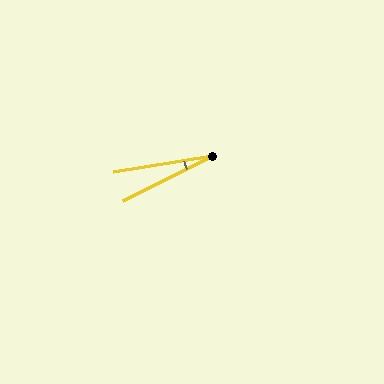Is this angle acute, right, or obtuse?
It is acute.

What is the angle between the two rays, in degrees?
Approximately 17 degrees.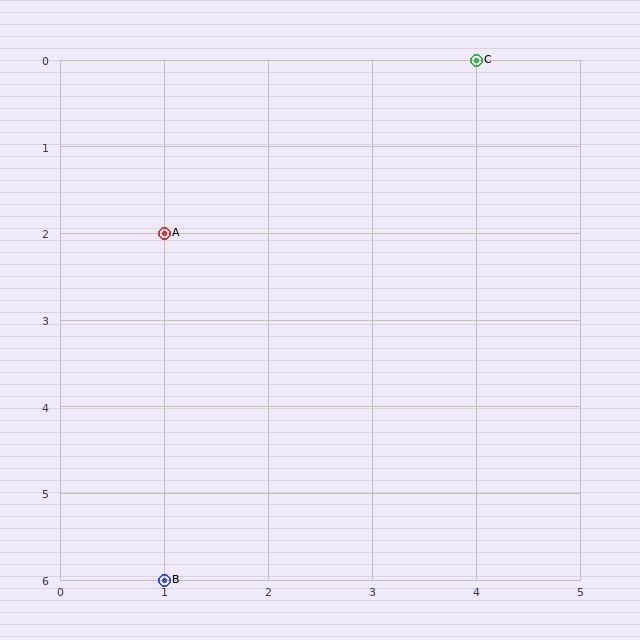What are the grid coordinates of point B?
Point B is at grid coordinates (1, 6).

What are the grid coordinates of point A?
Point A is at grid coordinates (1, 2).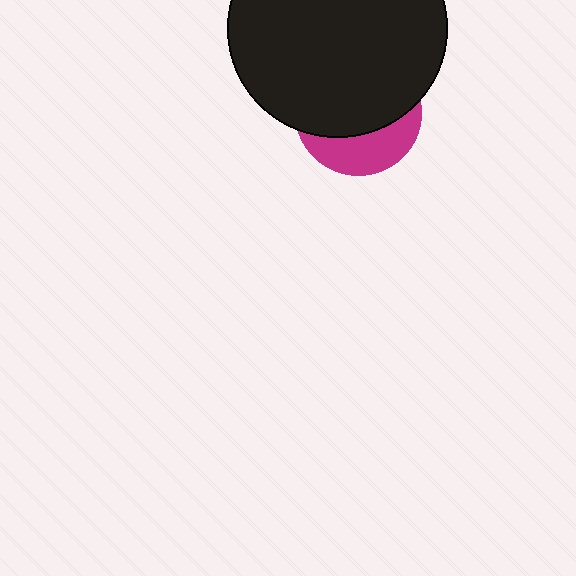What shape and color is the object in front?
The object in front is a black circle.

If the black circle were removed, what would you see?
You would see the complete magenta circle.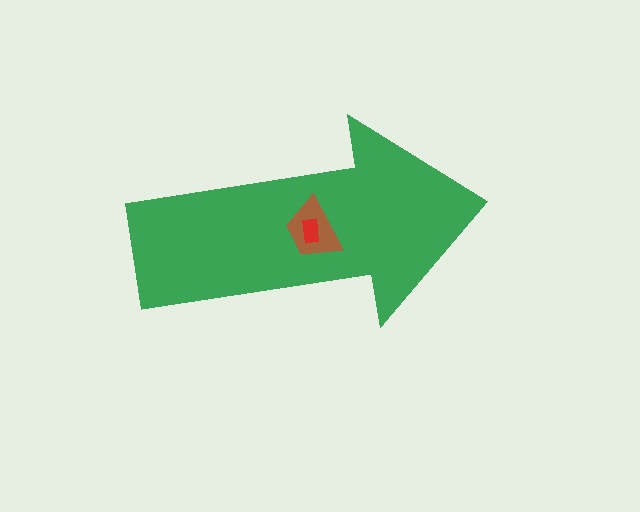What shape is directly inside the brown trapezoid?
The red rectangle.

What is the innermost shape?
The red rectangle.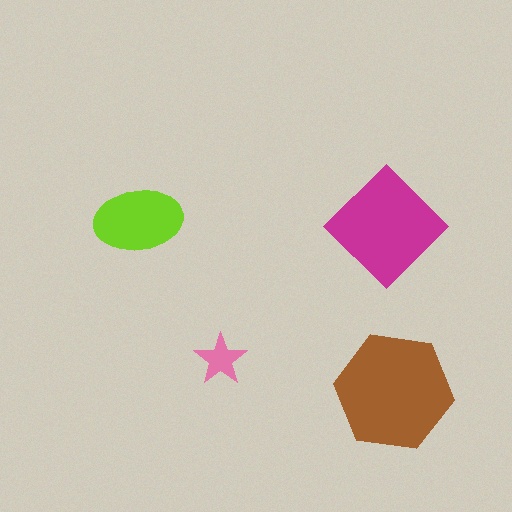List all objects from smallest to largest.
The pink star, the lime ellipse, the magenta diamond, the brown hexagon.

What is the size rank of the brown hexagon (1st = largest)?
1st.